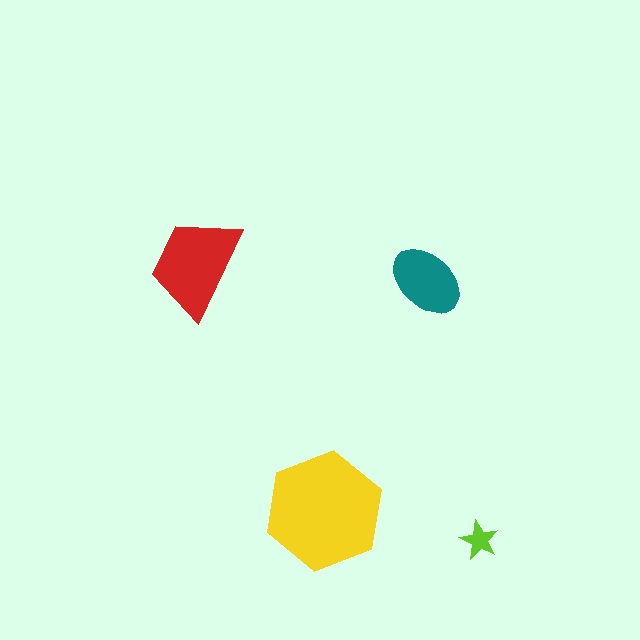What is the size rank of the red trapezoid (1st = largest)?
2nd.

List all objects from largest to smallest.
The yellow hexagon, the red trapezoid, the teal ellipse, the lime star.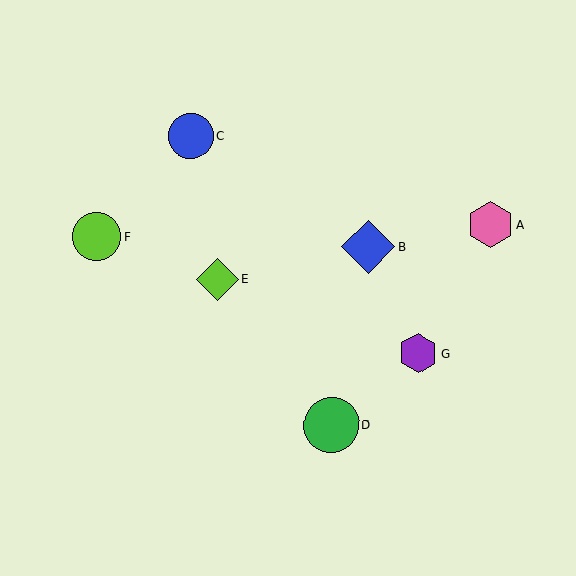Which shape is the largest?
The green circle (labeled D) is the largest.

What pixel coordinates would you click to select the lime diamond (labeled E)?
Click at (217, 279) to select the lime diamond E.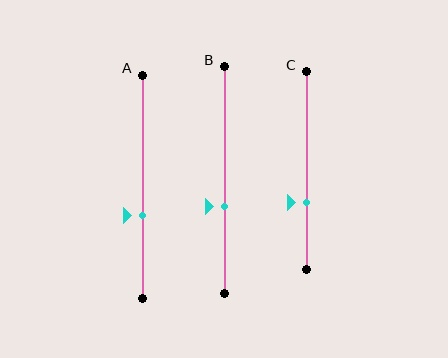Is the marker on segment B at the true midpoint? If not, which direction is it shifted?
No, the marker on segment B is shifted downward by about 11% of the segment length.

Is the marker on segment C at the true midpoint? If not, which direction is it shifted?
No, the marker on segment C is shifted downward by about 16% of the segment length.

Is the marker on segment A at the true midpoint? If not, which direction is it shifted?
No, the marker on segment A is shifted downward by about 13% of the segment length.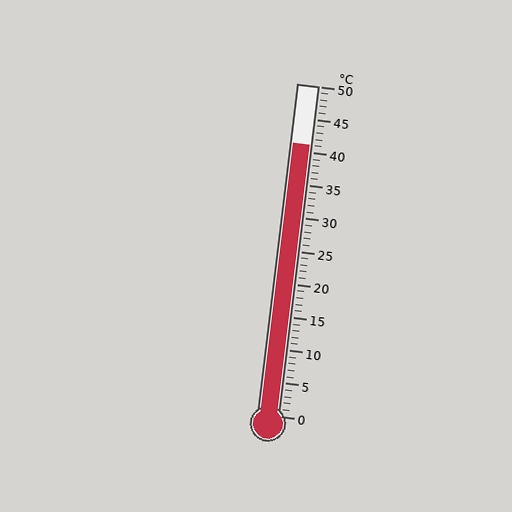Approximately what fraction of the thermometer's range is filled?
The thermometer is filled to approximately 80% of its range.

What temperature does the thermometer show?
The thermometer shows approximately 41°C.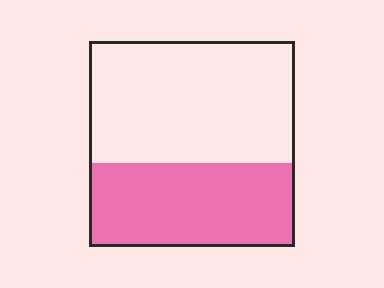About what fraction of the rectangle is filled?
About two fifths (2/5).